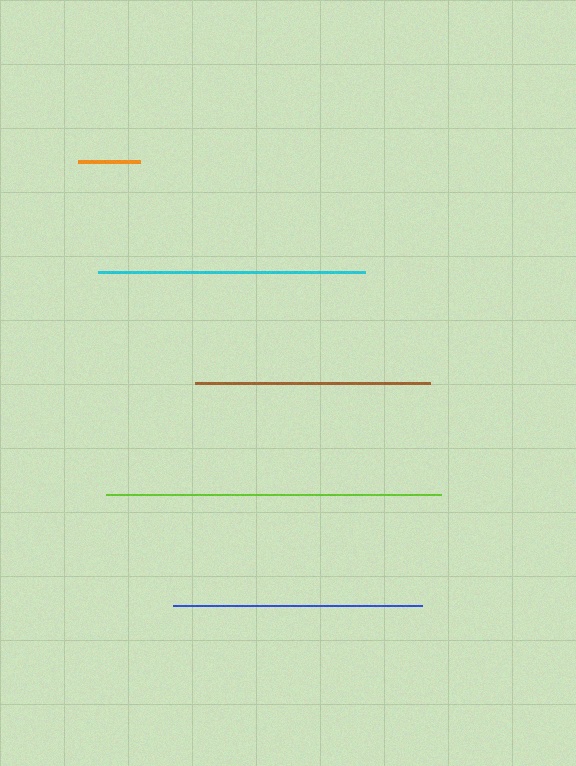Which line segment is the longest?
The lime line is the longest at approximately 335 pixels.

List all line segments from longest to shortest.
From longest to shortest: lime, cyan, blue, brown, orange.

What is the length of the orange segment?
The orange segment is approximately 62 pixels long.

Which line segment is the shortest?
The orange line is the shortest at approximately 62 pixels.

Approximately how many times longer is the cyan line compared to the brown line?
The cyan line is approximately 1.1 times the length of the brown line.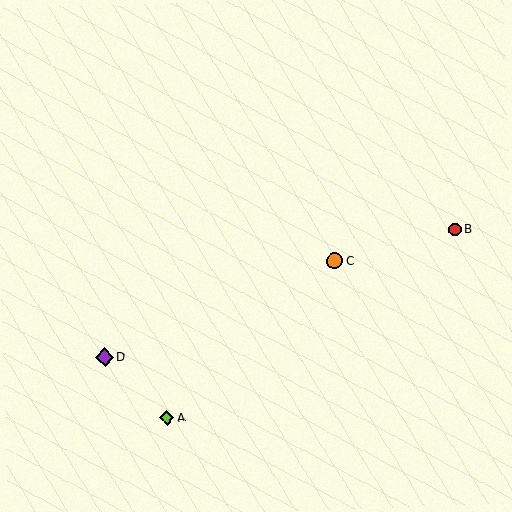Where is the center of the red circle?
The center of the red circle is at (455, 230).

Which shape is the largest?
The purple diamond (labeled D) is the largest.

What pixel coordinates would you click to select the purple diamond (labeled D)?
Click at (105, 357) to select the purple diamond D.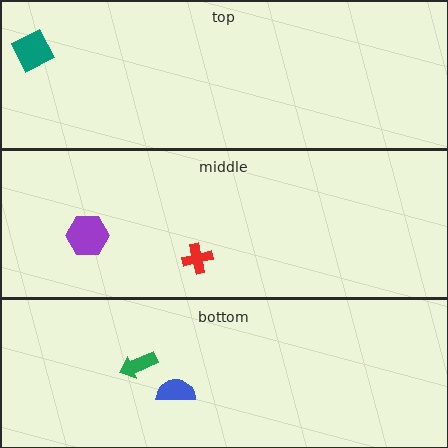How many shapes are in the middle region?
2.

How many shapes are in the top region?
1.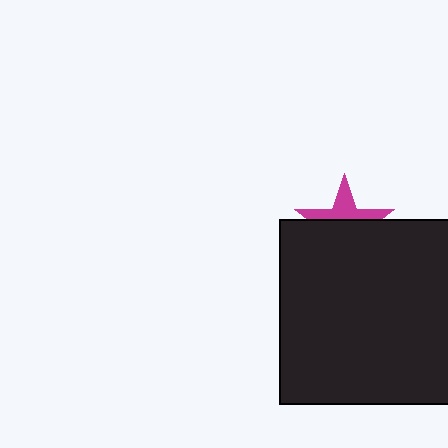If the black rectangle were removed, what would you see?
You would see the complete magenta star.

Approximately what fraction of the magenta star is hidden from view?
Roughly 60% of the magenta star is hidden behind the black rectangle.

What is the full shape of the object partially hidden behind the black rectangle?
The partially hidden object is a magenta star.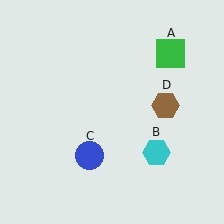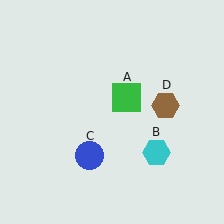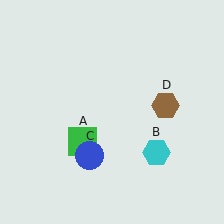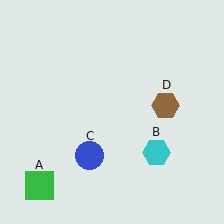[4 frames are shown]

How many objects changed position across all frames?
1 object changed position: green square (object A).